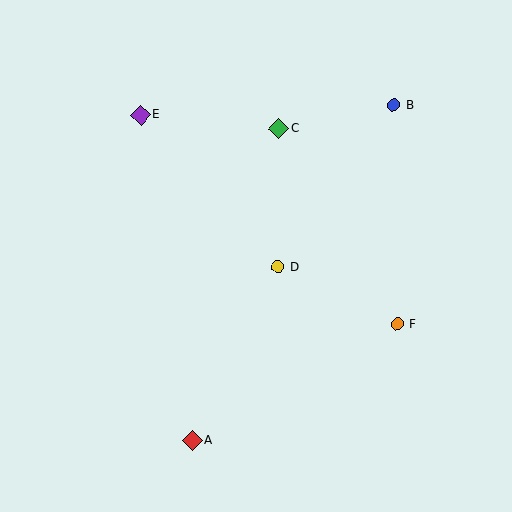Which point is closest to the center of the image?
Point D at (278, 267) is closest to the center.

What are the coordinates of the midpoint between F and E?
The midpoint between F and E is at (269, 220).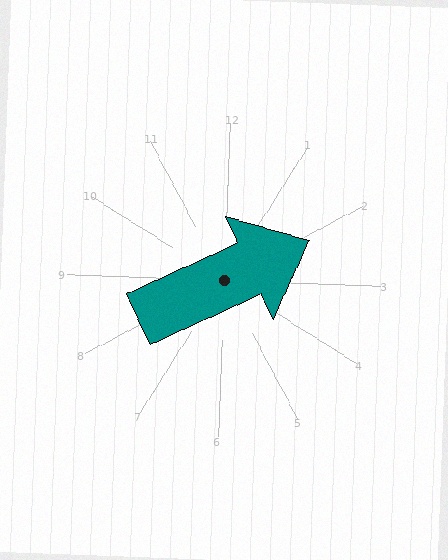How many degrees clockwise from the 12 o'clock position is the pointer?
Approximately 63 degrees.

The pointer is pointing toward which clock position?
Roughly 2 o'clock.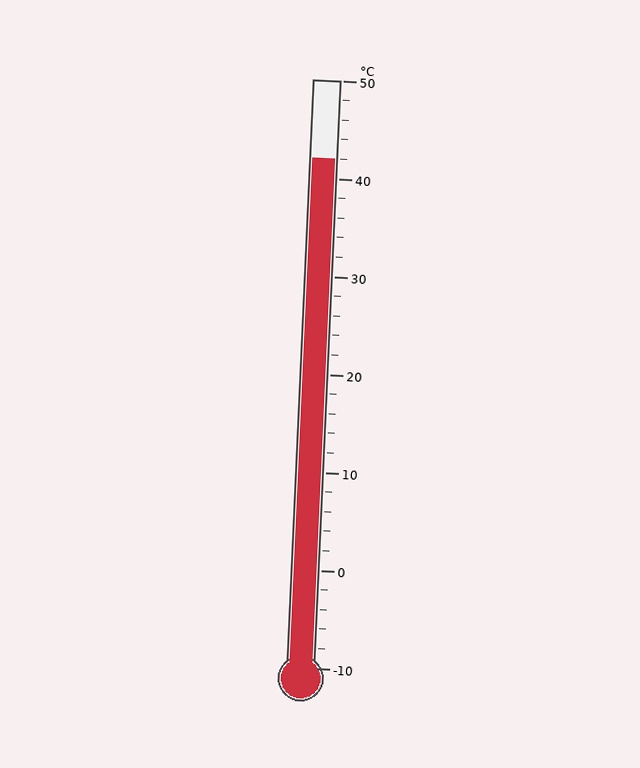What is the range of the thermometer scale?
The thermometer scale ranges from -10°C to 50°C.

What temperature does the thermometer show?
The thermometer shows approximately 42°C.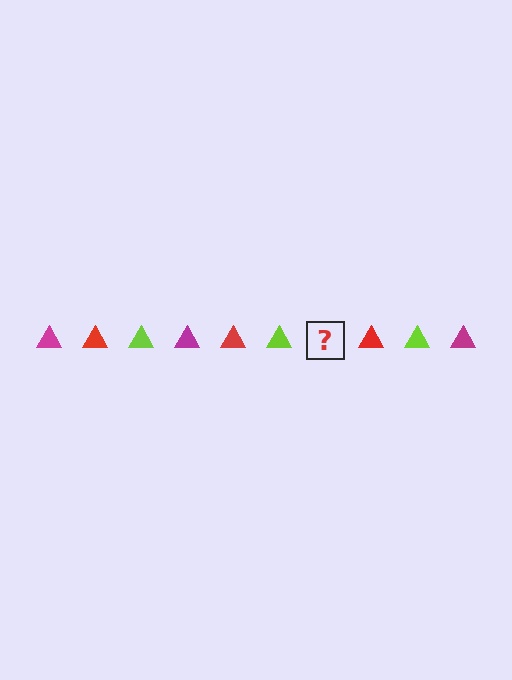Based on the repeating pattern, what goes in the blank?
The blank should be a magenta triangle.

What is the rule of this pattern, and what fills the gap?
The rule is that the pattern cycles through magenta, red, lime triangles. The gap should be filled with a magenta triangle.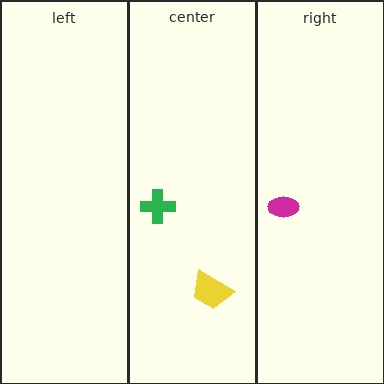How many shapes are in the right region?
1.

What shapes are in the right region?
The magenta ellipse.